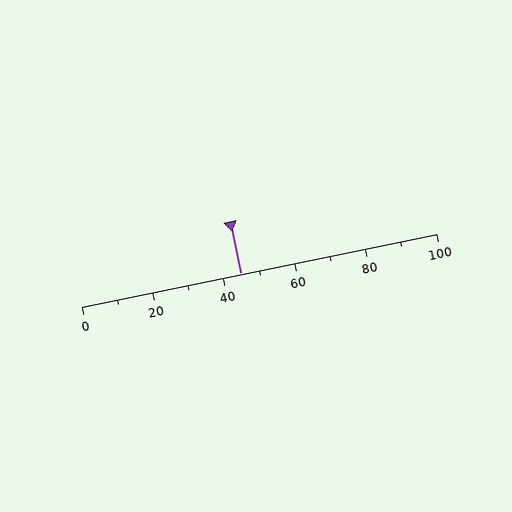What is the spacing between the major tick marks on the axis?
The major ticks are spaced 20 apart.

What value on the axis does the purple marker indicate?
The marker indicates approximately 45.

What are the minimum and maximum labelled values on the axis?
The axis runs from 0 to 100.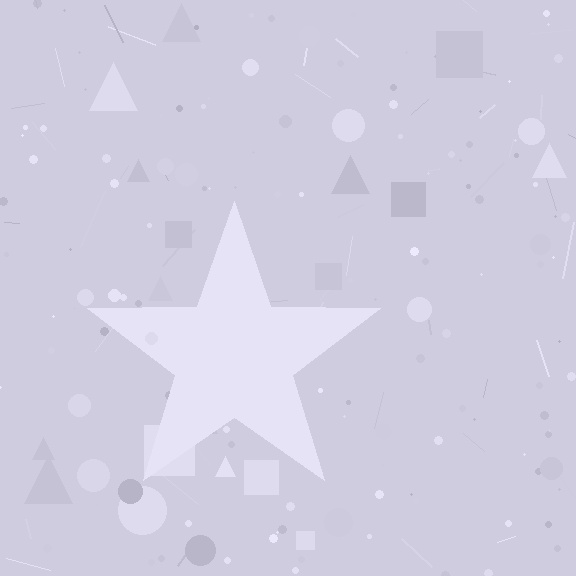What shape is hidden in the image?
A star is hidden in the image.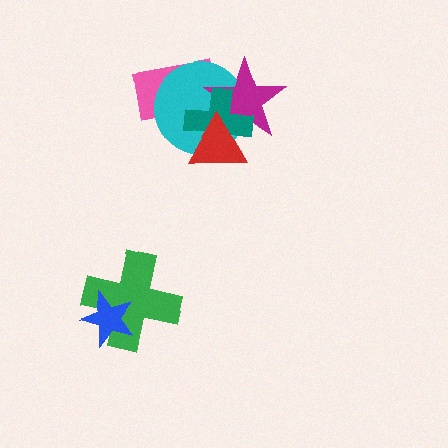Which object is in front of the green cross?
The blue star is in front of the green cross.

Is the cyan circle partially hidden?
Yes, it is partially covered by another shape.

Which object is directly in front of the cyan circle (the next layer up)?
The magenta star is directly in front of the cyan circle.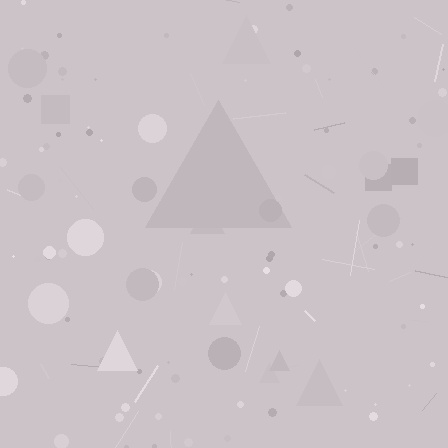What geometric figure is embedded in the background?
A triangle is embedded in the background.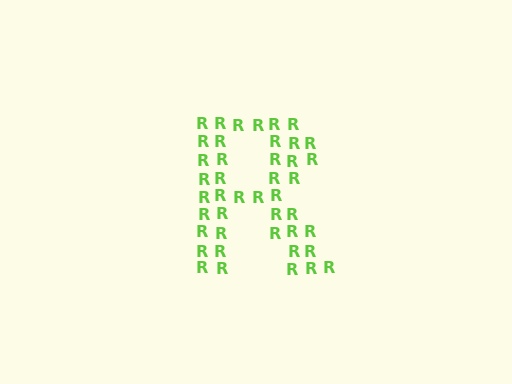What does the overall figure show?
The overall figure shows the letter R.